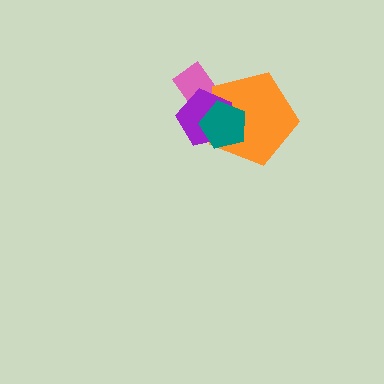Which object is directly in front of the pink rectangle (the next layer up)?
The orange pentagon is directly in front of the pink rectangle.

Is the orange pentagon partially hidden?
Yes, it is partially covered by another shape.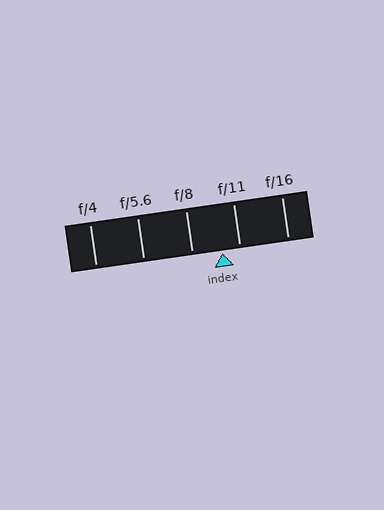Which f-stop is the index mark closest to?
The index mark is closest to f/11.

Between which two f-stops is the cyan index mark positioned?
The index mark is between f/8 and f/11.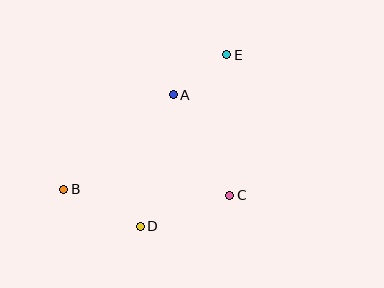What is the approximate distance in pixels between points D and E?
The distance between D and E is approximately 192 pixels.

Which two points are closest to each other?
Points A and E are closest to each other.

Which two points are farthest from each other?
Points B and E are farthest from each other.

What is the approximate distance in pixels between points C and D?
The distance between C and D is approximately 95 pixels.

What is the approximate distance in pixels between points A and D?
The distance between A and D is approximately 135 pixels.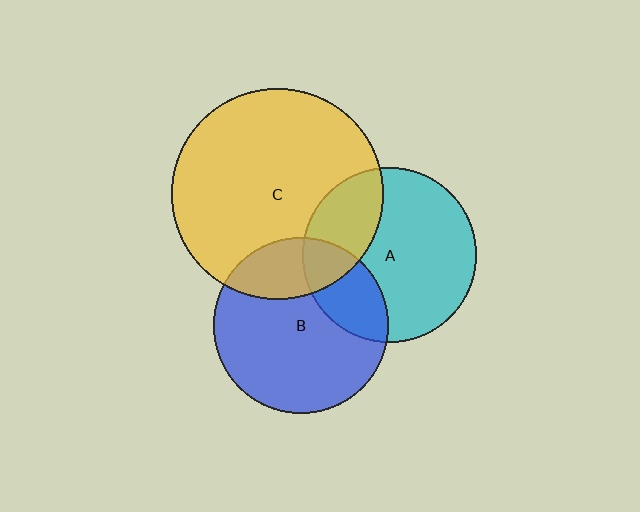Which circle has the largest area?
Circle C (yellow).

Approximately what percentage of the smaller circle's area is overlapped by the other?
Approximately 25%.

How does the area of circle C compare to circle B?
Approximately 1.5 times.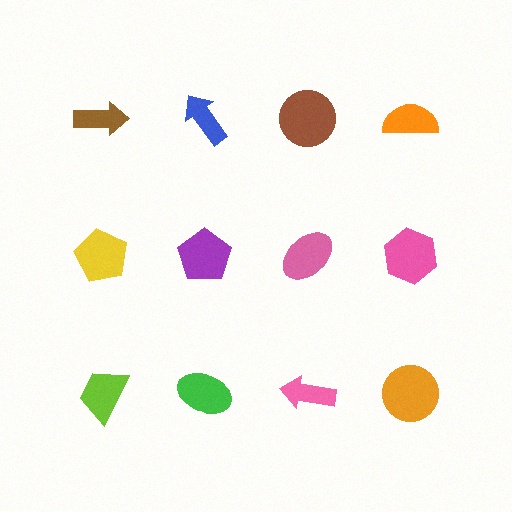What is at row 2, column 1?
A yellow pentagon.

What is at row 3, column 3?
A pink arrow.